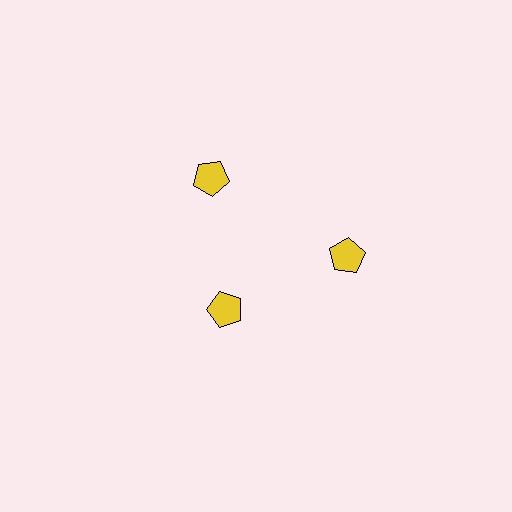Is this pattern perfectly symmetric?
No. The 3 yellow pentagons are arranged in a ring, but one element near the 7 o'clock position is pulled inward toward the center, breaking the 3-fold rotational symmetry.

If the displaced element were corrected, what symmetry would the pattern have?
It would have 3-fold rotational symmetry — the pattern would map onto itself every 120 degrees.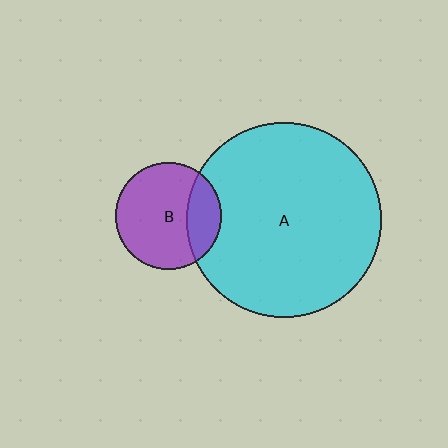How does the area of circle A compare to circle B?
Approximately 3.3 times.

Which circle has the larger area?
Circle A (cyan).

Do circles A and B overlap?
Yes.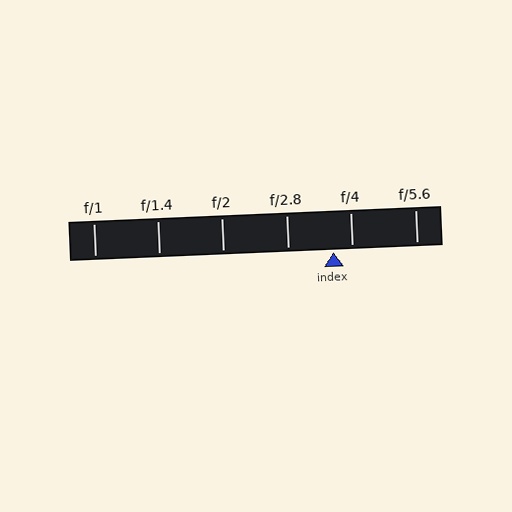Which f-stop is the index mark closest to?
The index mark is closest to f/4.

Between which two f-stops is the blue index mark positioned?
The index mark is between f/2.8 and f/4.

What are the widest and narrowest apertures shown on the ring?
The widest aperture shown is f/1 and the narrowest is f/5.6.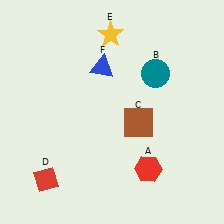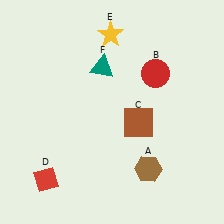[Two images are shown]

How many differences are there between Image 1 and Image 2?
There are 3 differences between the two images.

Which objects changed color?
A changed from red to brown. B changed from teal to red. F changed from blue to teal.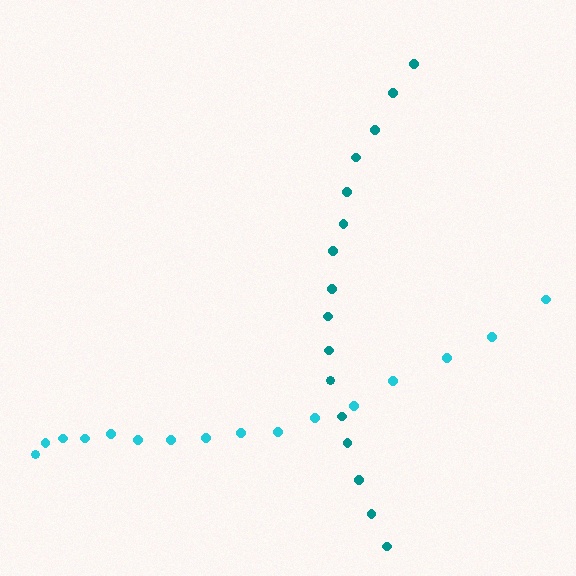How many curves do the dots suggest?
There are 2 distinct paths.